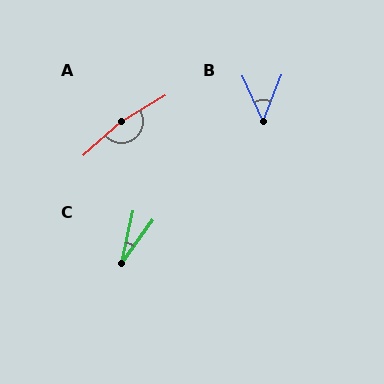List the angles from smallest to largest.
C (23°), B (46°), A (169°).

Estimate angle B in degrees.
Approximately 46 degrees.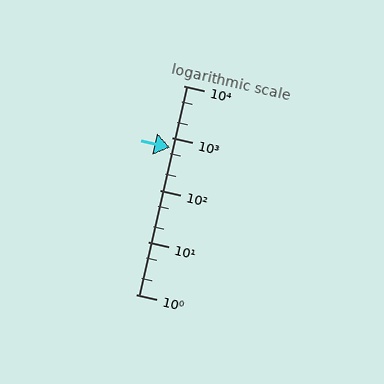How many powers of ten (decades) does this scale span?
The scale spans 4 decades, from 1 to 10000.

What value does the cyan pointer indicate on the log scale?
The pointer indicates approximately 660.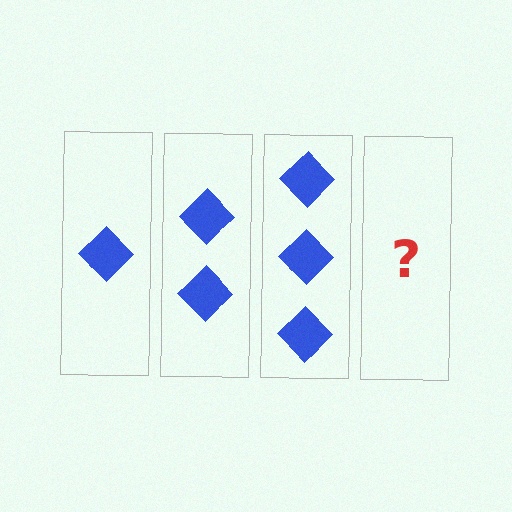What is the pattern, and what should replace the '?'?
The pattern is that each step adds one more diamond. The '?' should be 4 diamonds.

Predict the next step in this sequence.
The next step is 4 diamonds.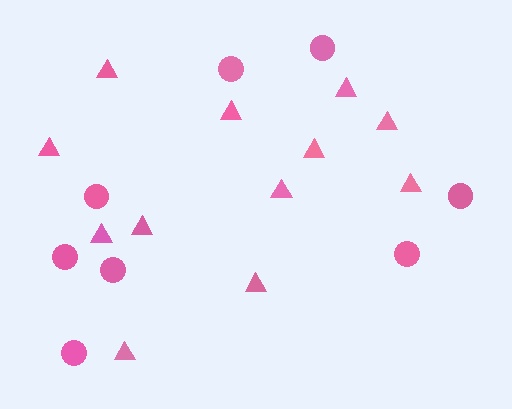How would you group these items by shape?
There are 2 groups: one group of triangles (12) and one group of circles (8).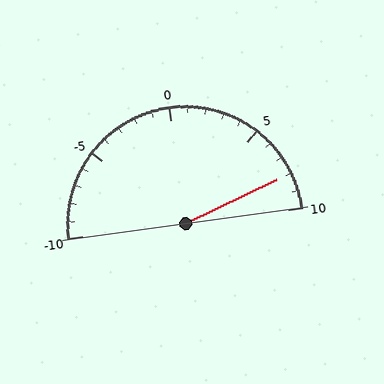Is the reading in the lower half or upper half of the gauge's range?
The reading is in the upper half of the range (-10 to 10).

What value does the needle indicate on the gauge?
The needle indicates approximately 8.